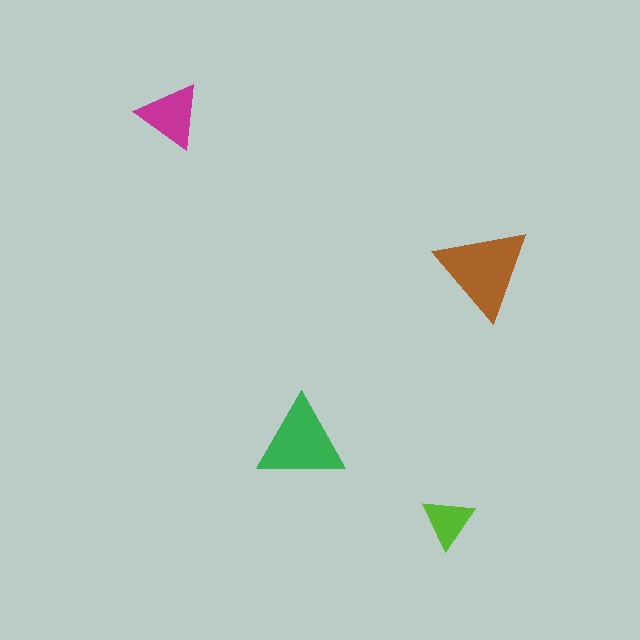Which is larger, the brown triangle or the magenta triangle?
The brown one.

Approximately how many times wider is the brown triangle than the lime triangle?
About 2 times wider.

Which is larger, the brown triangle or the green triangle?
The brown one.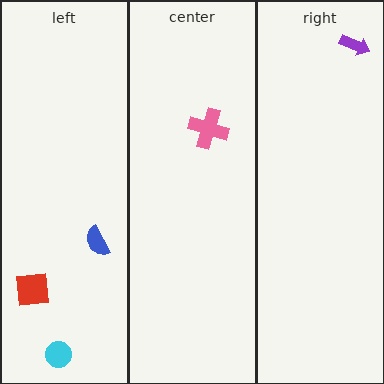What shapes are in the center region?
The pink cross.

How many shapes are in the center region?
1.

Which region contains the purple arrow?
The right region.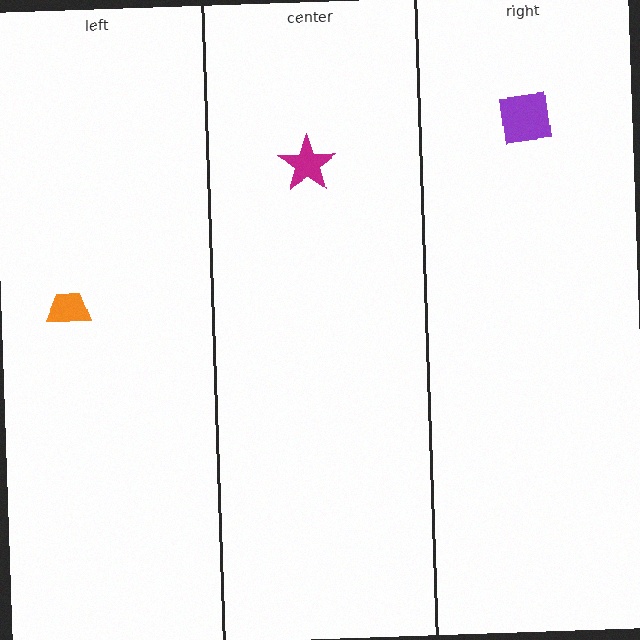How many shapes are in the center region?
1.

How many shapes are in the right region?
1.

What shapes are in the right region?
The purple square.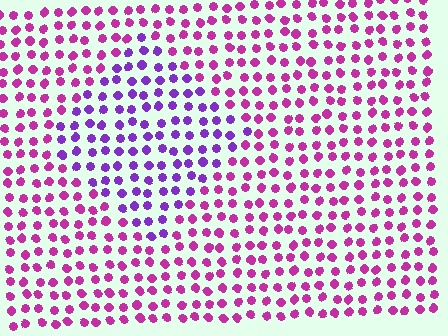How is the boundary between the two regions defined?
The boundary is defined purely by a slight shift in hue (about 39 degrees). Spacing, size, and orientation are identical on both sides.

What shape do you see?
I see a diamond.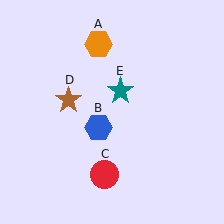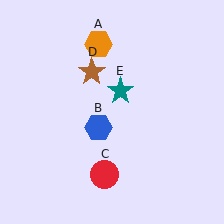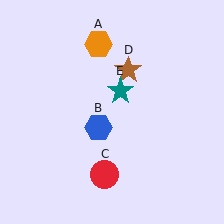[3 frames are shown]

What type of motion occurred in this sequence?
The brown star (object D) rotated clockwise around the center of the scene.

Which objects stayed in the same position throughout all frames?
Orange hexagon (object A) and blue hexagon (object B) and red circle (object C) and teal star (object E) remained stationary.